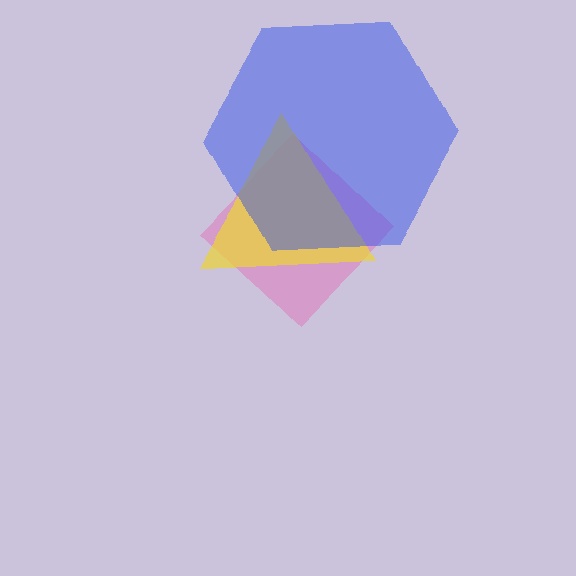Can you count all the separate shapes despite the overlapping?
Yes, there are 3 separate shapes.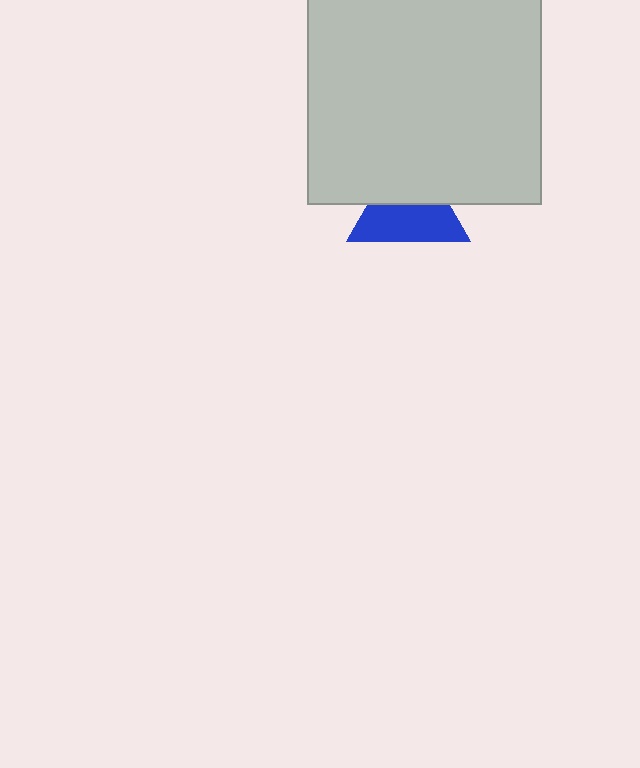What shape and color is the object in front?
The object in front is a light gray rectangle.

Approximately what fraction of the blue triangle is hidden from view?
Roughly 45% of the blue triangle is hidden behind the light gray rectangle.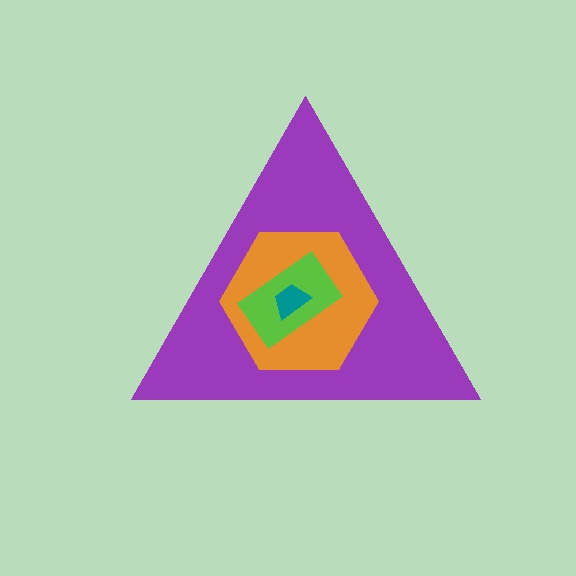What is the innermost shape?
The teal trapezoid.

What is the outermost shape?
The purple triangle.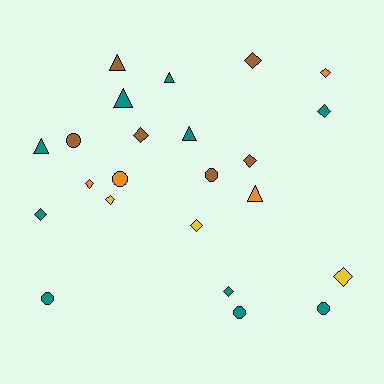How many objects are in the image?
There are 23 objects.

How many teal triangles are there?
There are 4 teal triangles.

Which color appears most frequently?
Teal, with 10 objects.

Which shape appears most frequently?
Diamond, with 11 objects.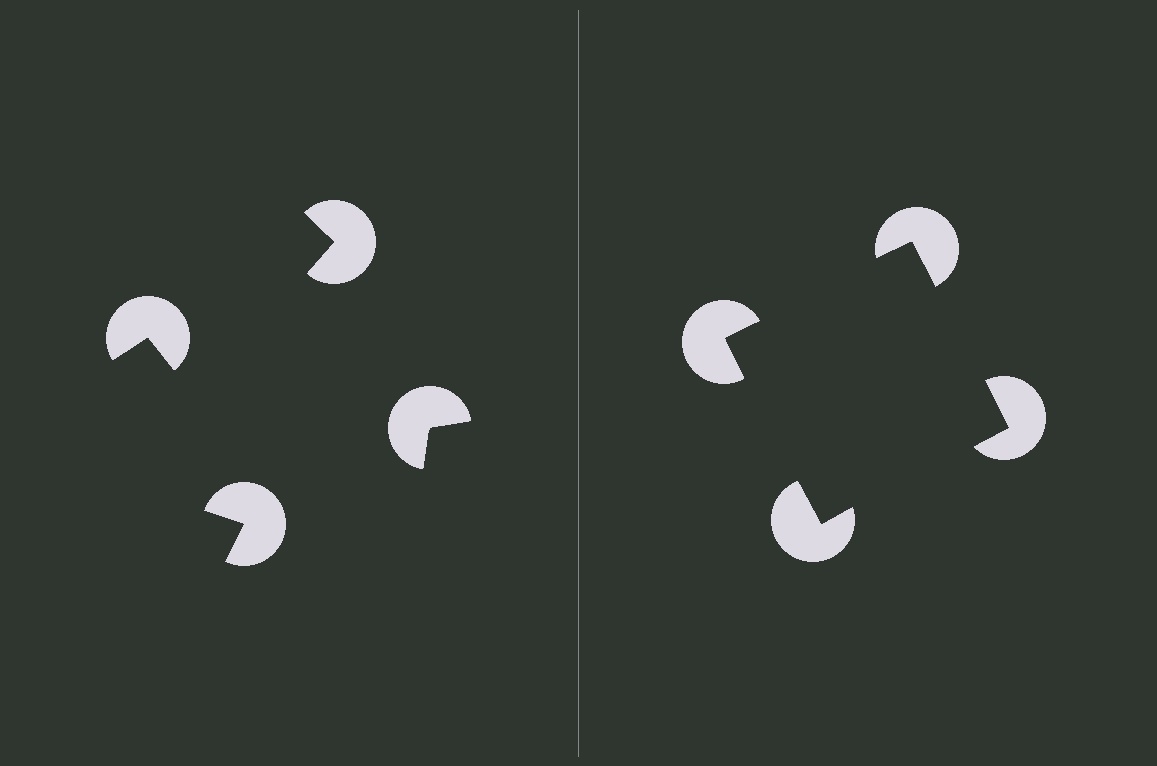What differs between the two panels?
The pac-man discs are positioned identically on both sides; only the wedge orientations differ. On the right they align to a square; on the left they are misaligned.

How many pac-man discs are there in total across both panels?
8 — 4 on each side.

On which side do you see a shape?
An illusory square appears on the right side. On the left side the wedge cuts are rotated, so no coherent shape forms.